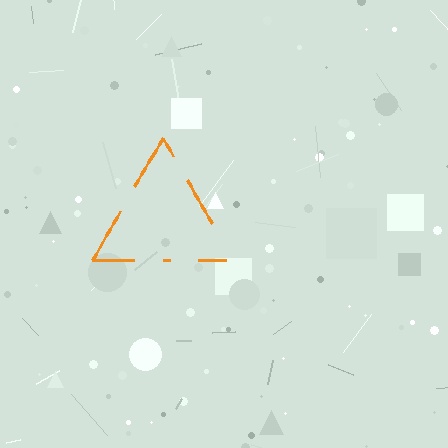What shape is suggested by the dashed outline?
The dashed outline suggests a triangle.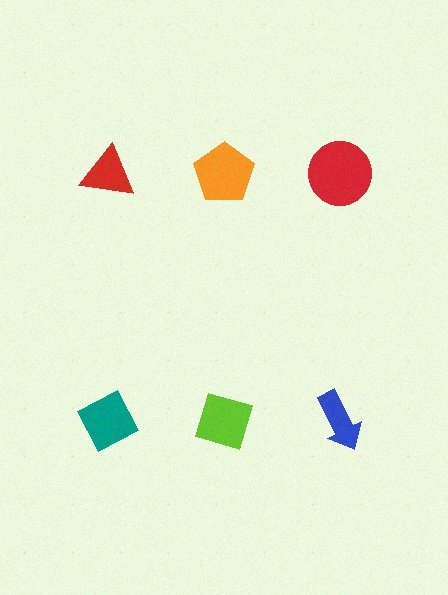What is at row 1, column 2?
An orange pentagon.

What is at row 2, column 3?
A blue arrow.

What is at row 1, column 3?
A red circle.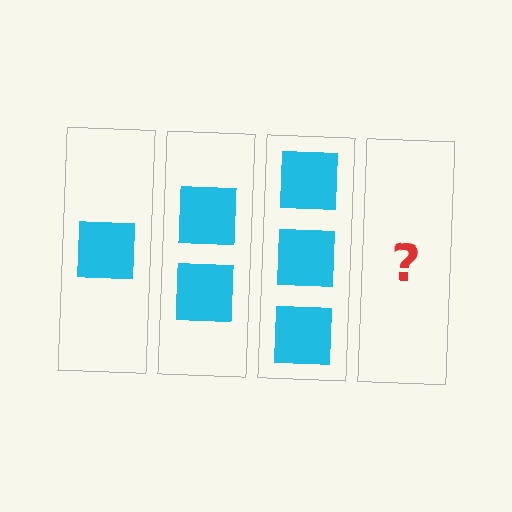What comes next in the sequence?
The next element should be 4 squares.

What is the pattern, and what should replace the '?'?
The pattern is that each step adds one more square. The '?' should be 4 squares.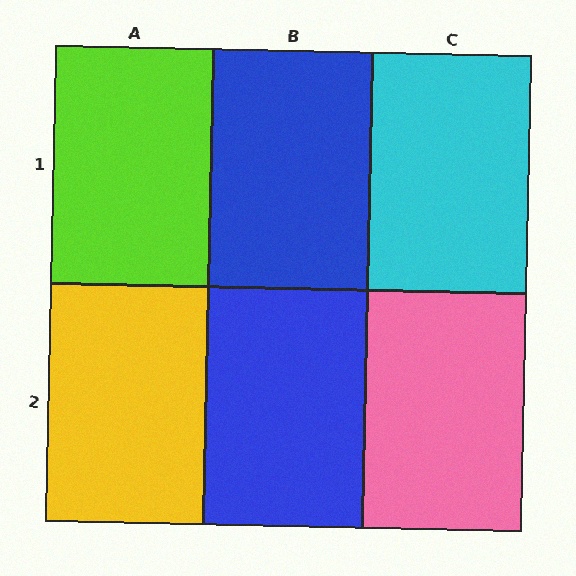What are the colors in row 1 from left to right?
Lime, blue, cyan.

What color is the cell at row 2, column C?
Pink.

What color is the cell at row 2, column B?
Blue.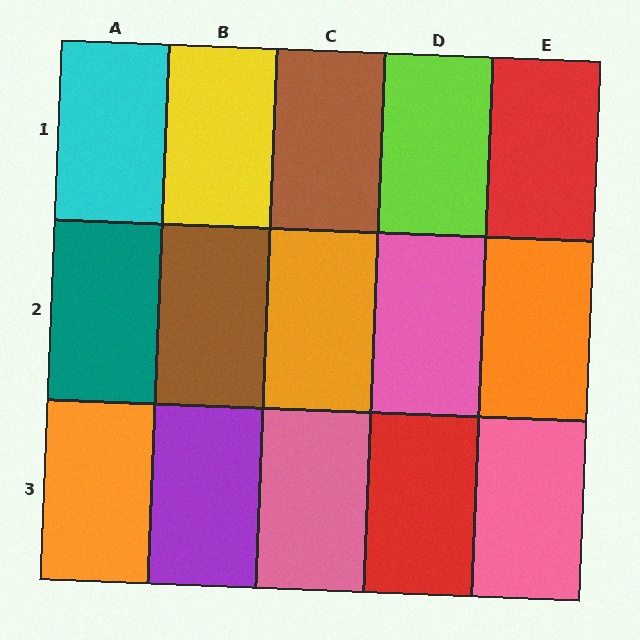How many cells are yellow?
1 cell is yellow.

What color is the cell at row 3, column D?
Red.